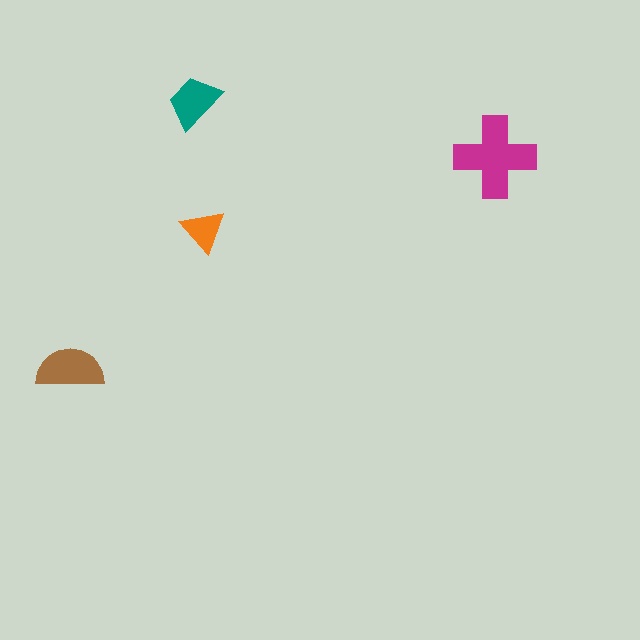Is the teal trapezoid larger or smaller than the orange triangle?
Larger.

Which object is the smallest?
The orange triangle.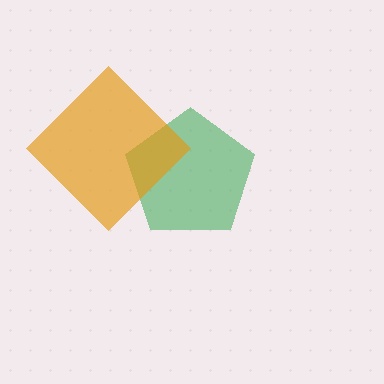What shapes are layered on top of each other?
The layered shapes are: a green pentagon, an orange diamond.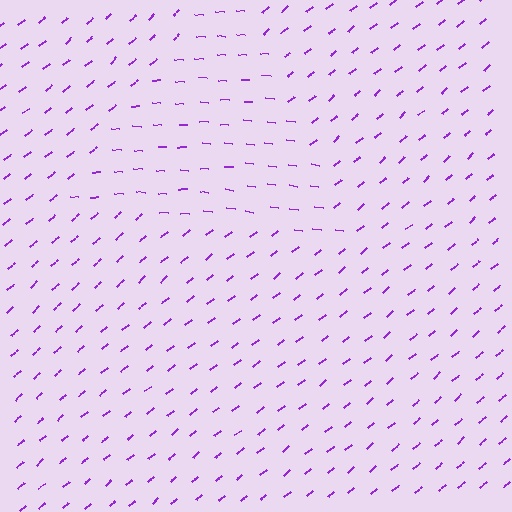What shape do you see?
I see a triangle.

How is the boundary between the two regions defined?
The boundary is defined purely by a change in line orientation (approximately 45 degrees difference). All lines are the same color and thickness.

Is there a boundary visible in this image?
Yes, there is a texture boundary formed by a change in line orientation.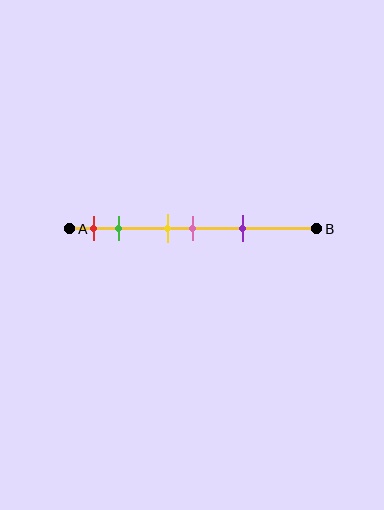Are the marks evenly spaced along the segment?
No, the marks are not evenly spaced.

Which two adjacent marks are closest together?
The yellow and pink marks are the closest adjacent pair.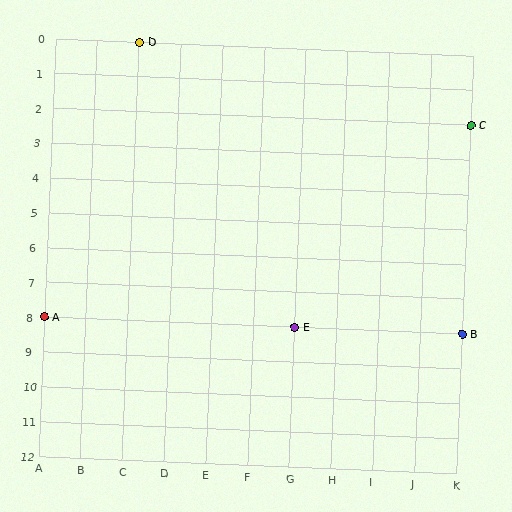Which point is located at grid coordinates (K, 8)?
Point B is at (K, 8).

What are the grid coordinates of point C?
Point C is at grid coordinates (K, 2).